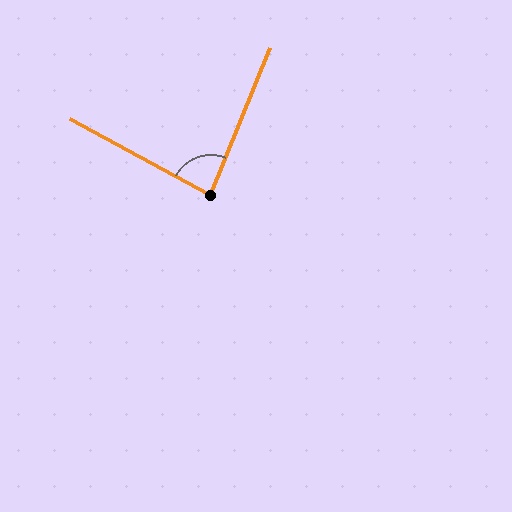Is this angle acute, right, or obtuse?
It is acute.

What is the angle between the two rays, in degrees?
Approximately 83 degrees.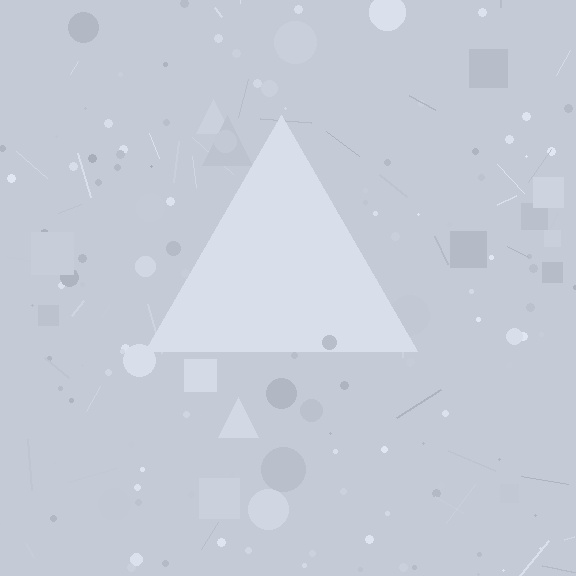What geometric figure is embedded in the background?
A triangle is embedded in the background.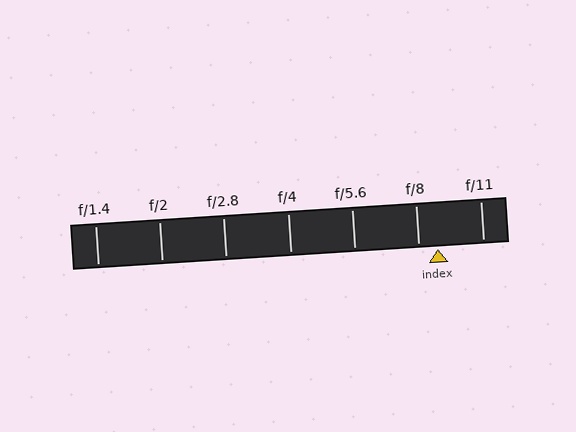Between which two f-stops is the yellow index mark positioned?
The index mark is between f/8 and f/11.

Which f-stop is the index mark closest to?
The index mark is closest to f/8.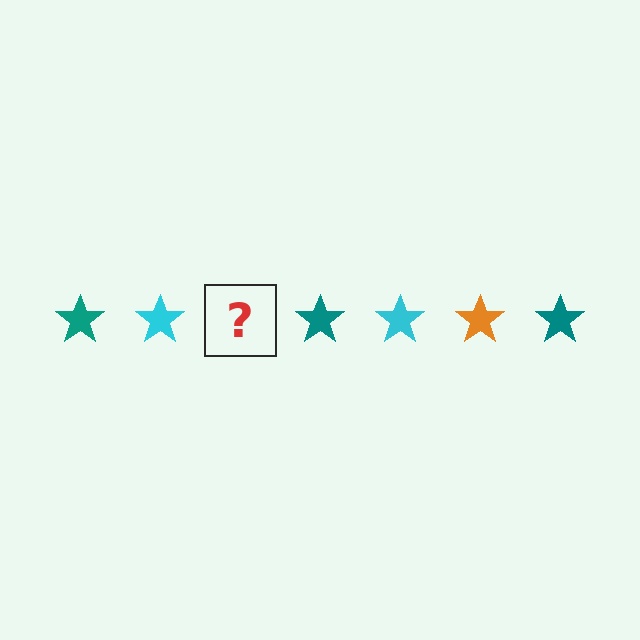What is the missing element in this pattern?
The missing element is an orange star.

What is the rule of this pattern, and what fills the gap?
The rule is that the pattern cycles through teal, cyan, orange stars. The gap should be filled with an orange star.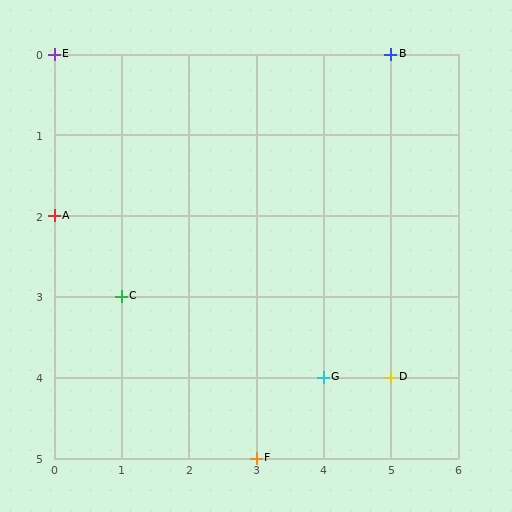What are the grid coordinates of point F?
Point F is at grid coordinates (3, 5).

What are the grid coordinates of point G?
Point G is at grid coordinates (4, 4).